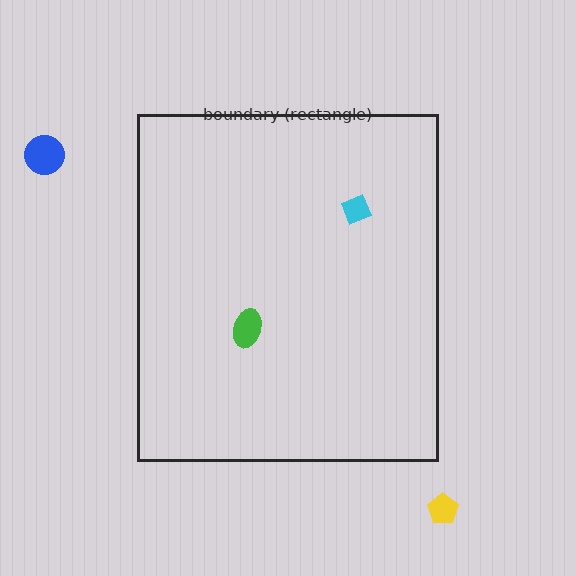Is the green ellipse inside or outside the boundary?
Inside.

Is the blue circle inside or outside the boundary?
Outside.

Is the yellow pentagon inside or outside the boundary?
Outside.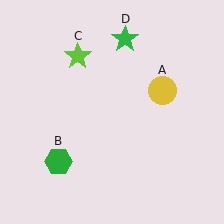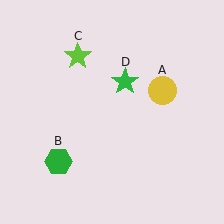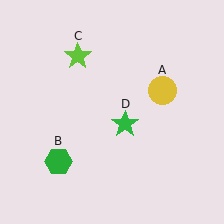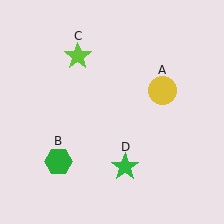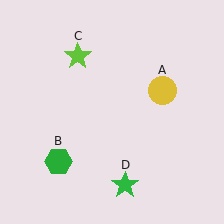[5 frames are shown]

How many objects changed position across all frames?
1 object changed position: green star (object D).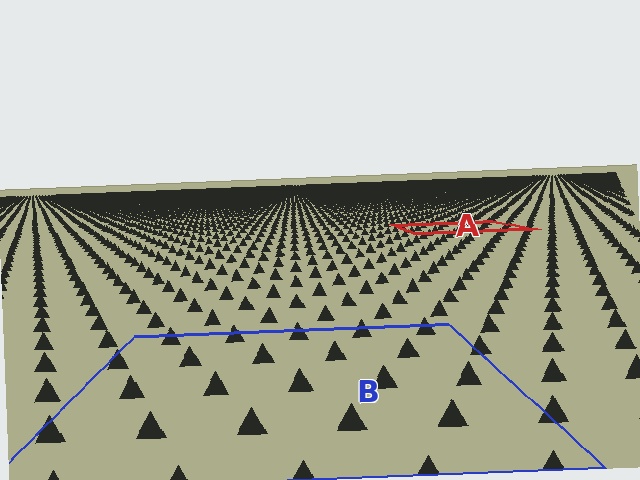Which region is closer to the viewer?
Region B is closer. The texture elements there are larger and more spread out.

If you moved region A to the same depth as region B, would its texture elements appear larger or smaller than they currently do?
They would appear larger. At a closer depth, the same texture elements are projected at a bigger on-screen size.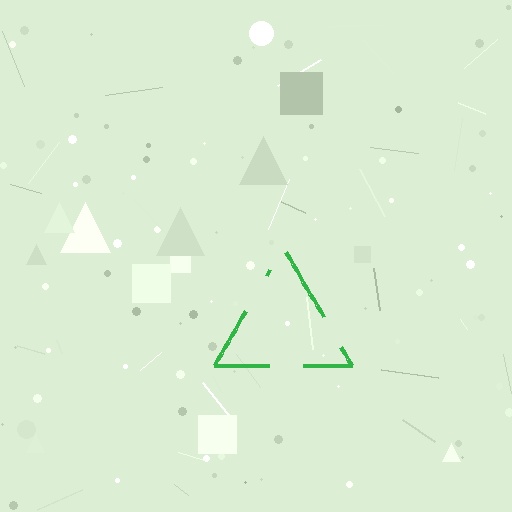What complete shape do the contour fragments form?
The contour fragments form a triangle.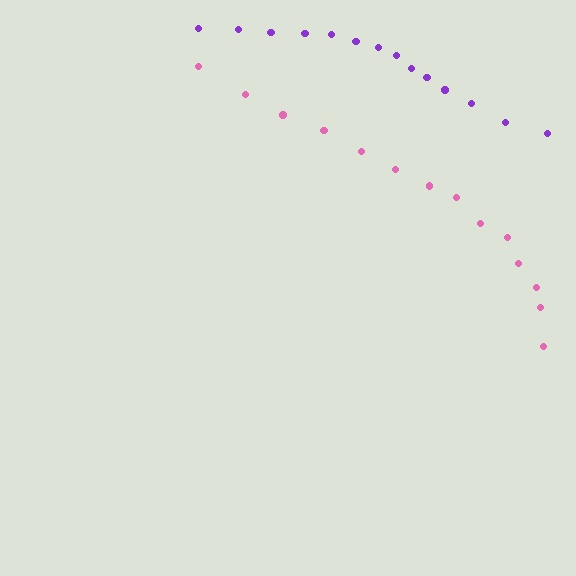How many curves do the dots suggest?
There are 2 distinct paths.